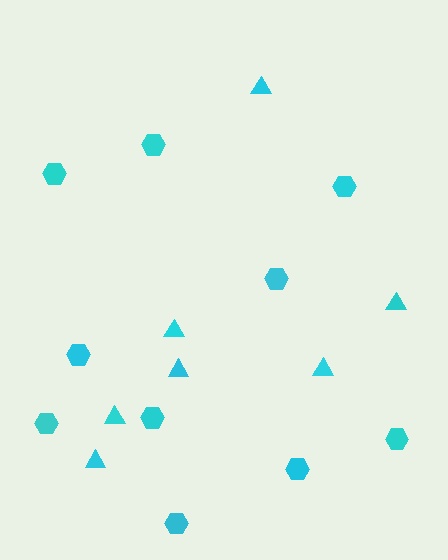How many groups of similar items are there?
There are 2 groups: one group of triangles (7) and one group of hexagons (10).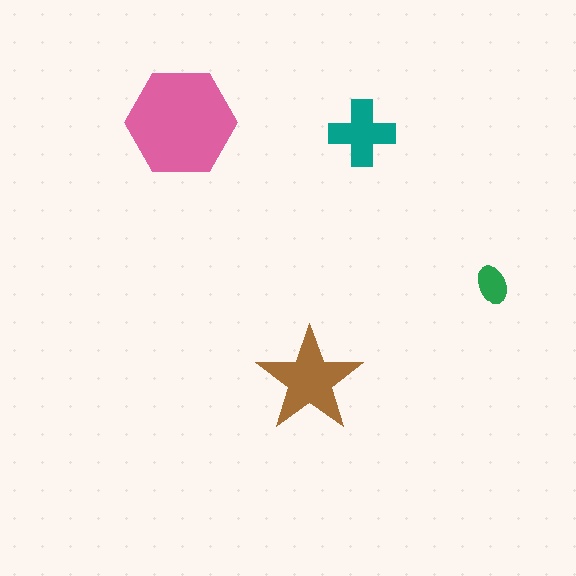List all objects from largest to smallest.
The pink hexagon, the brown star, the teal cross, the green ellipse.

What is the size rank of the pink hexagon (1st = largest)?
1st.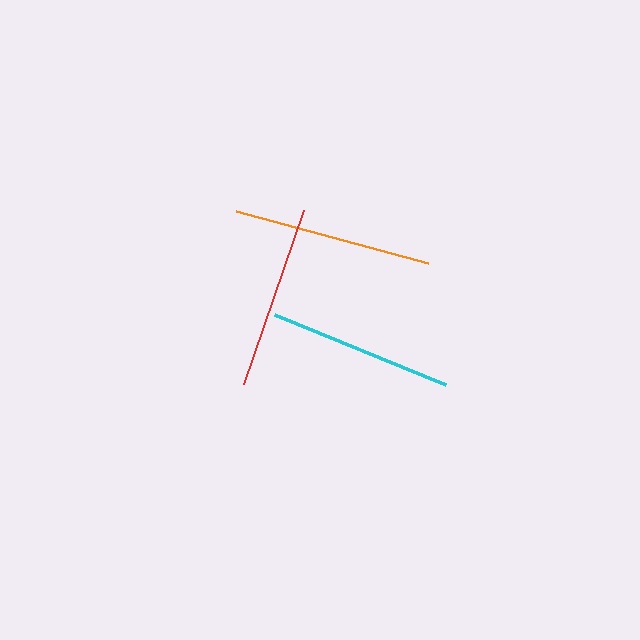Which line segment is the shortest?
The red line is the shortest at approximately 184 pixels.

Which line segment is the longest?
The orange line is the longest at approximately 199 pixels.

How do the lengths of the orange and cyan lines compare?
The orange and cyan lines are approximately the same length.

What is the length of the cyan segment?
The cyan segment is approximately 185 pixels long.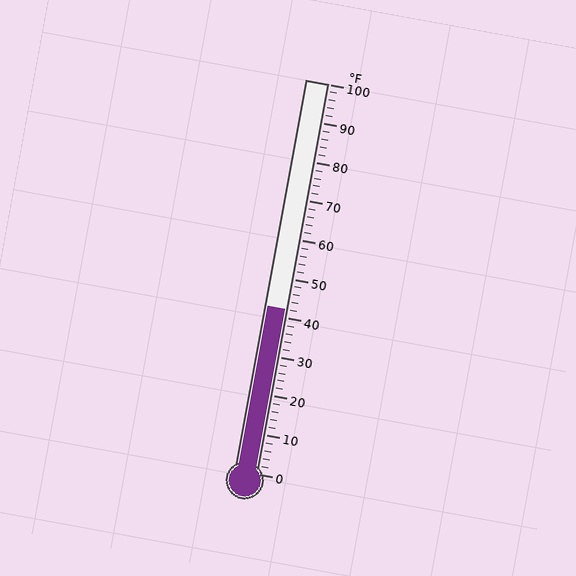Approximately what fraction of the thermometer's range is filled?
The thermometer is filled to approximately 40% of its range.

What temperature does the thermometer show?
The thermometer shows approximately 42°F.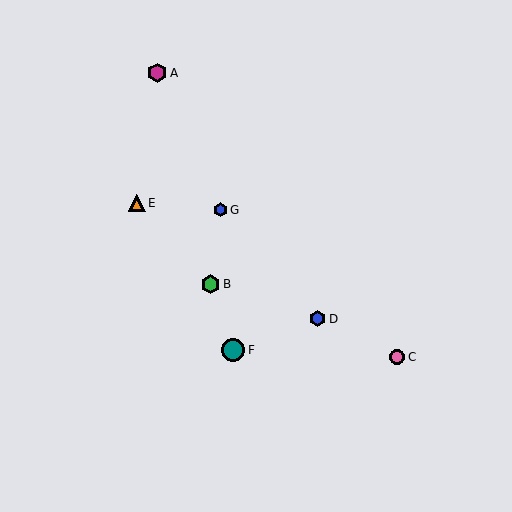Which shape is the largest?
The teal circle (labeled F) is the largest.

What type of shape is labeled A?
Shape A is a magenta hexagon.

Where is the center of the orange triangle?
The center of the orange triangle is at (137, 203).